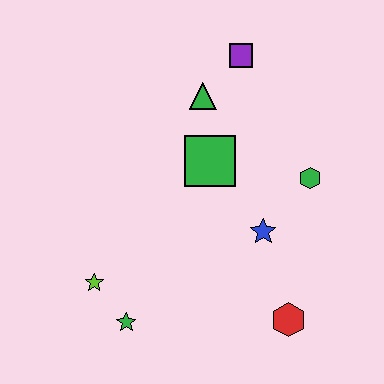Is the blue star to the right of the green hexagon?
No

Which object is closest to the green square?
The green triangle is closest to the green square.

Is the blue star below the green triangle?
Yes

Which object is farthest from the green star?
The purple square is farthest from the green star.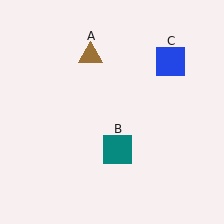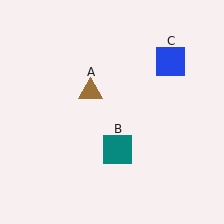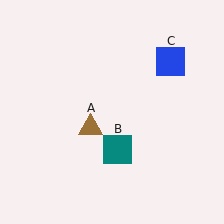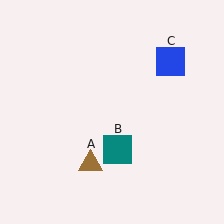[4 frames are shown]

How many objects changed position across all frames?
1 object changed position: brown triangle (object A).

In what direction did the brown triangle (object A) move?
The brown triangle (object A) moved down.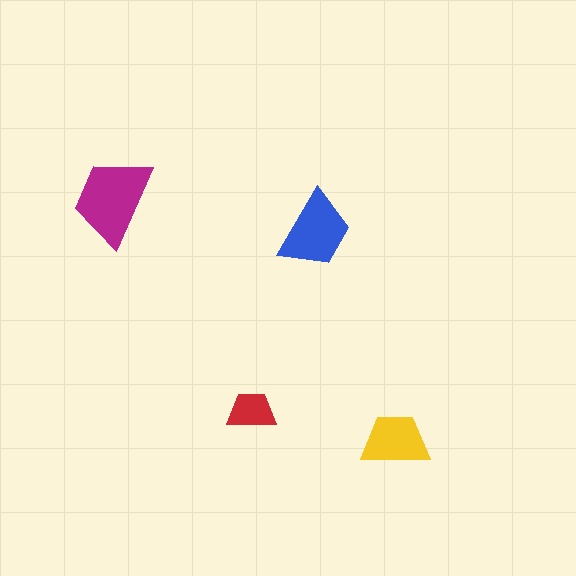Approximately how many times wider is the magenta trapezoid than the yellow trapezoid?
About 1.5 times wider.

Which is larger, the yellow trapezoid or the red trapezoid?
The yellow one.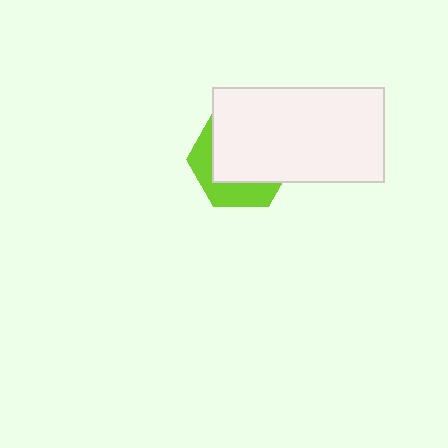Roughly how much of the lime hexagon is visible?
A small part of it is visible (roughly 34%).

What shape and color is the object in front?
The object in front is a white rectangle.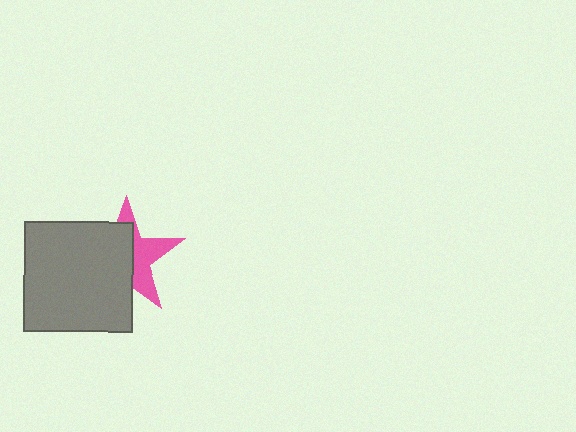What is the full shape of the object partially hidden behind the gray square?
The partially hidden object is a pink star.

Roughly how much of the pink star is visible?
A small part of it is visible (roughly 43%).